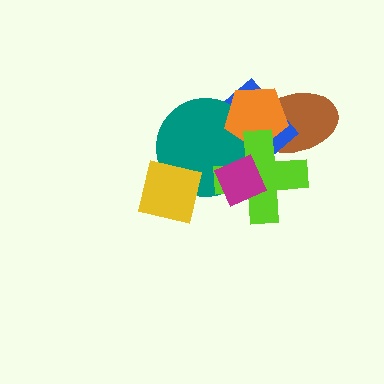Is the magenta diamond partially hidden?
No, no other shape covers it.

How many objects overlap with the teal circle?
5 objects overlap with the teal circle.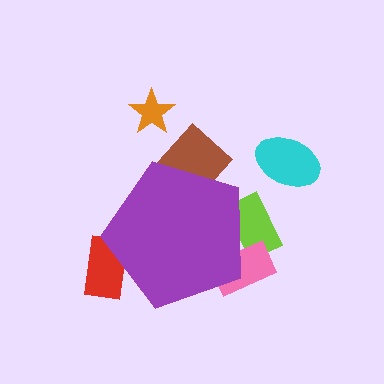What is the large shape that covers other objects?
A purple pentagon.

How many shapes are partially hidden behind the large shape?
4 shapes are partially hidden.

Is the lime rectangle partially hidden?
Yes, the lime rectangle is partially hidden behind the purple pentagon.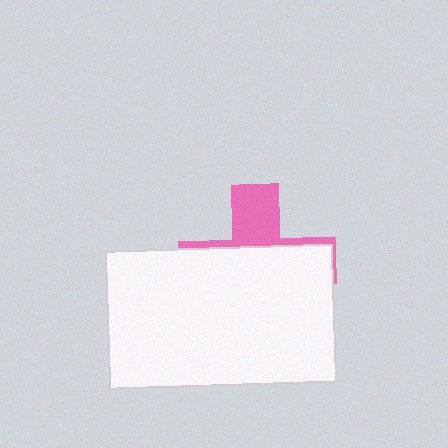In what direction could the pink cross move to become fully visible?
The pink cross could move up. That would shift it out from behind the white rectangle entirely.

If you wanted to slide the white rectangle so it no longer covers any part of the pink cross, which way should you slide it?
Slide it down — that is the most direct way to separate the two shapes.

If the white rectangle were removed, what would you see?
You would see the complete pink cross.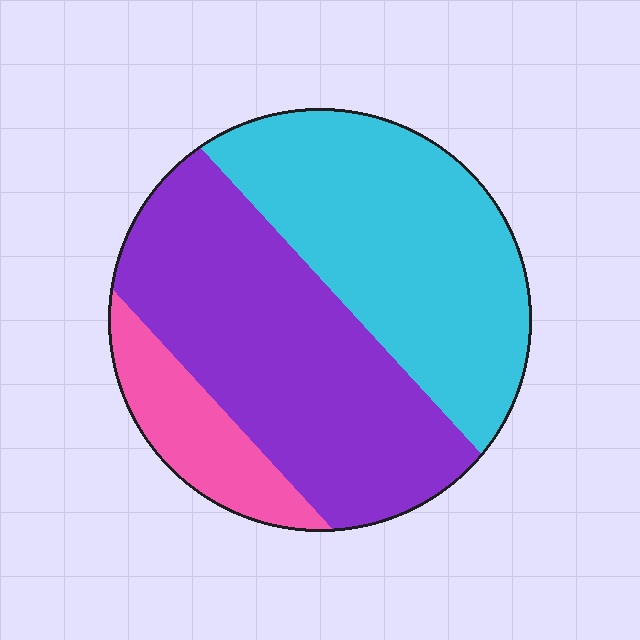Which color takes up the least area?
Pink, at roughly 15%.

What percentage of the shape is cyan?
Cyan takes up between a quarter and a half of the shape.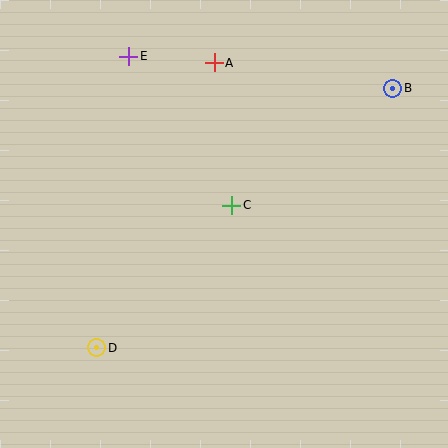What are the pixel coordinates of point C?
Point C is at (232, 205).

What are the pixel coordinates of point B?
Point B is at (393, 88).